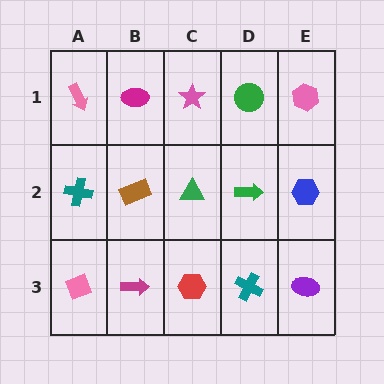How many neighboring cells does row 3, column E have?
2.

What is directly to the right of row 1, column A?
A magenta ellipse.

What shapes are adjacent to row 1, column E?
A blue hexagon (row 2, column E), a green circle (row 1, column D).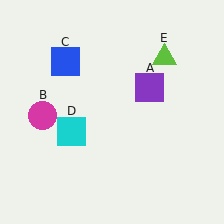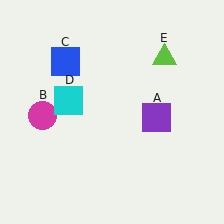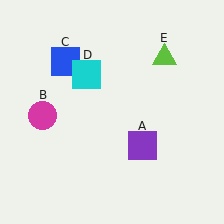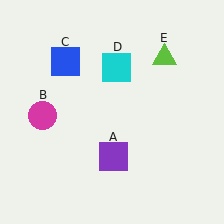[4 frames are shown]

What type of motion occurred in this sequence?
The purple square (object A), cyan square (object D) rotated clockwise around the center of the scene.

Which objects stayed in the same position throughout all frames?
Magenta circle (object B) and blue square (object C) and lime triangle (object E) remained stationary.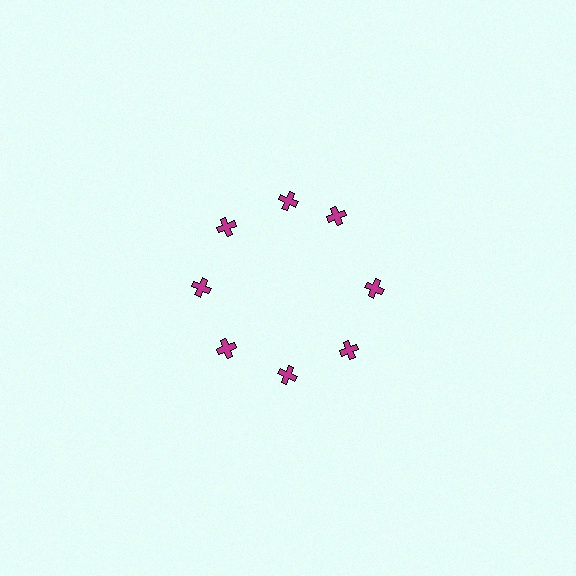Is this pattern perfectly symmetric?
No. The 8 magenta crosses are arranged in a ring, but one element near the 2 o'clock position is rotated out of alignment along the ring, breaking the 8-fold rotational symmetry.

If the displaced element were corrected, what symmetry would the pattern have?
It would have 8-fold rotational symmetry — the pattern would map onto itself every 45 degrees.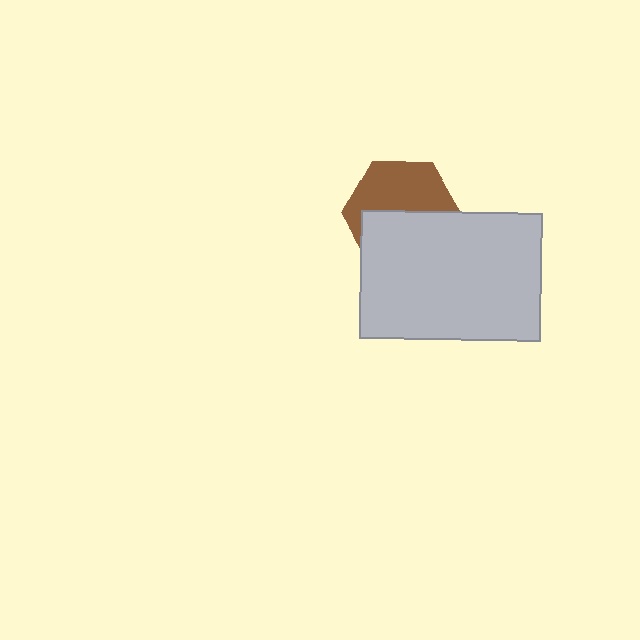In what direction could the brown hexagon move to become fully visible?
The brown hexagon could move up. That would shift it out from behind the light gray rectangle entirely.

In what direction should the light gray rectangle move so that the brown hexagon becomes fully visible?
The light gray rectangle should move down. That is the shortest direction to clear the overlap and leave the brown hexagon fully visible.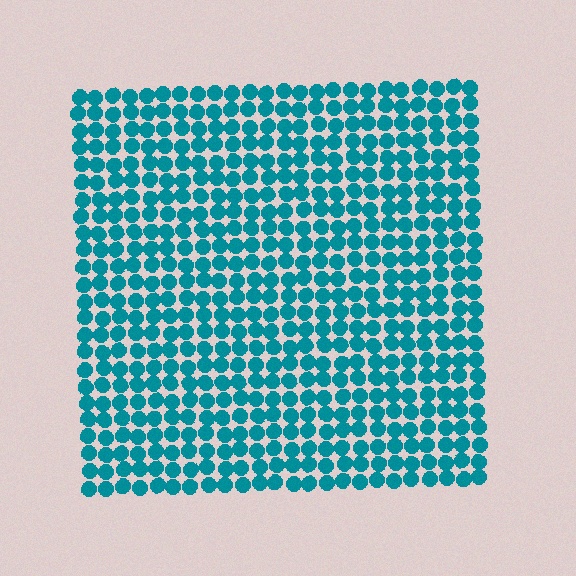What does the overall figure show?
The overall figure shows a square.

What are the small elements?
The small elements are circles.